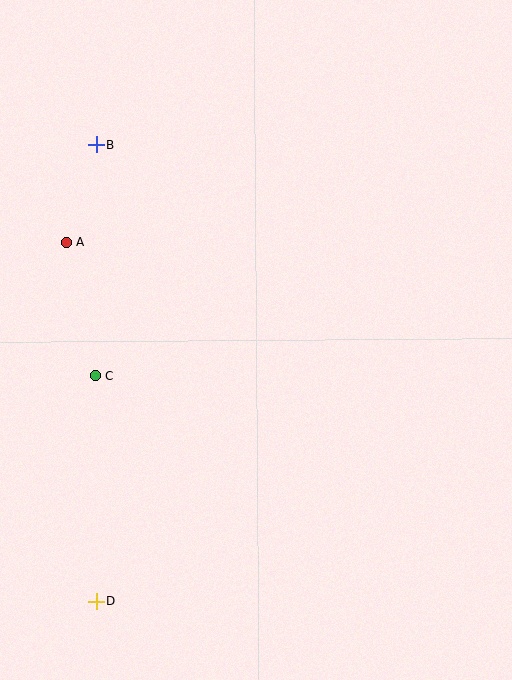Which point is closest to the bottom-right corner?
Point D is closest to the bottom-right corner.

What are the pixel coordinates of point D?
Point D is at (96, 602).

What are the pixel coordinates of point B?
Point B is at (96, 145).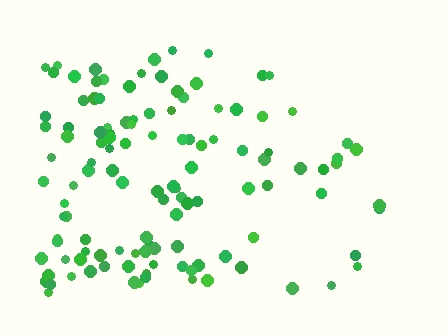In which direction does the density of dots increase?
From right to left, with the left side densest.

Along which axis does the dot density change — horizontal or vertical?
Horizontal.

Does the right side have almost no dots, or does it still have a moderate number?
Still a moderate number, just noticeably fewer than the left.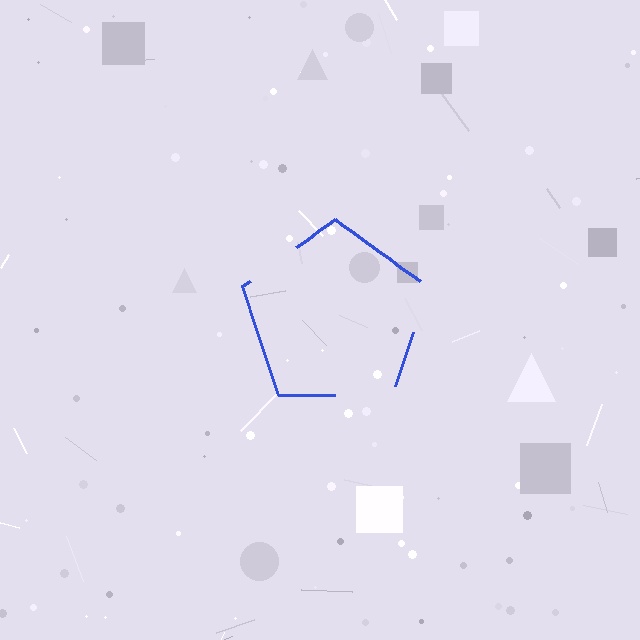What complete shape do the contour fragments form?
The contour fragments form a pentagon.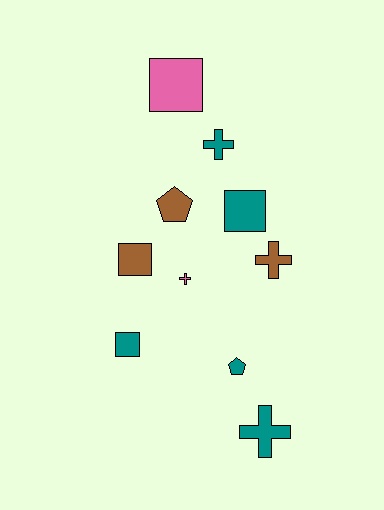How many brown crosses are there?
There is 1 brown cross.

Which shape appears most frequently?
Square, with 4 objects.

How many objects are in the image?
There are 10 objects.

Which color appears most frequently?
Teal, with 5 objects.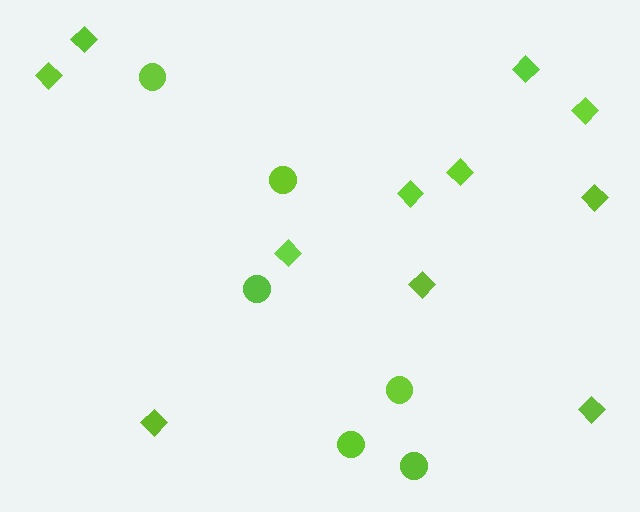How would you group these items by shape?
There are 2 groups: one group of diamonds (11) and one group of circles (6).